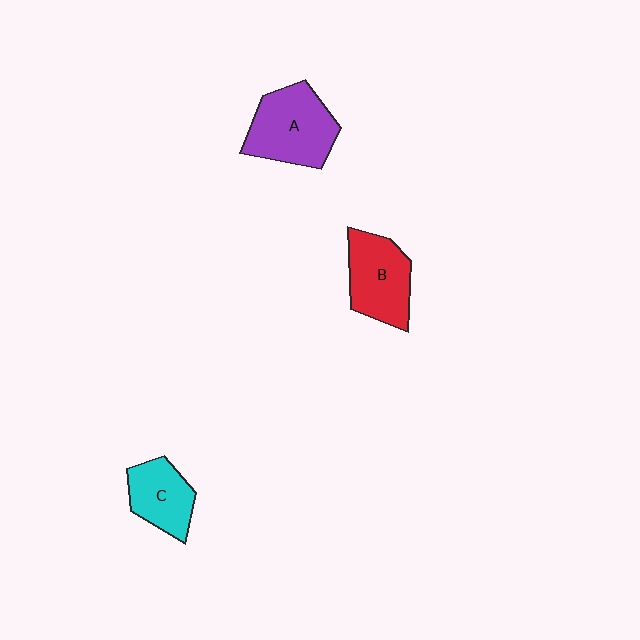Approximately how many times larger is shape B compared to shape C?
Approximately 1.3 times.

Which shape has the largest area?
Shape A (purple).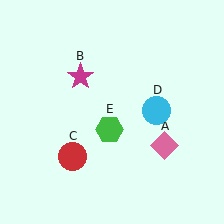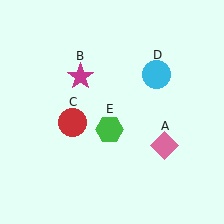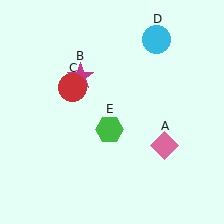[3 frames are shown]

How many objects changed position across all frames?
2 objects changed position: red circle (object C), cyan circle (object D).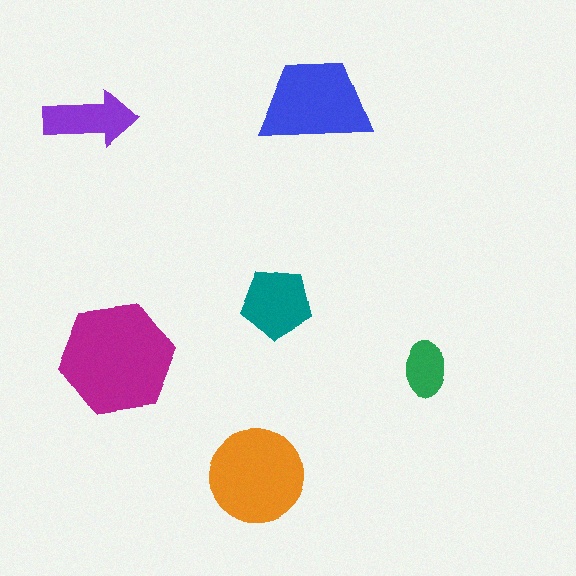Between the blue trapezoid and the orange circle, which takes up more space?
The orange circle.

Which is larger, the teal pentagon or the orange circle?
The orange circle.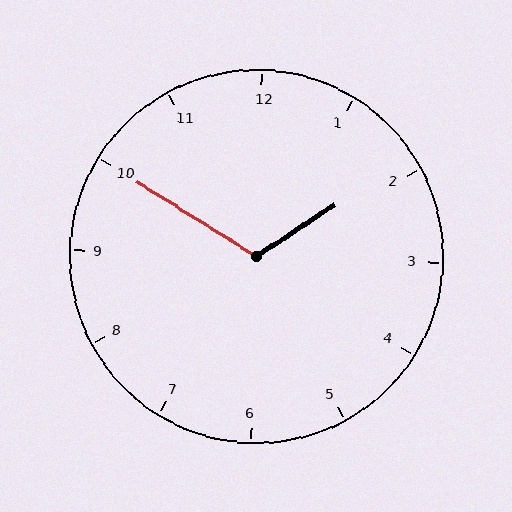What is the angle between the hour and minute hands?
Approximately 115 degrees.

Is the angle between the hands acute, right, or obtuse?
It is obtuse.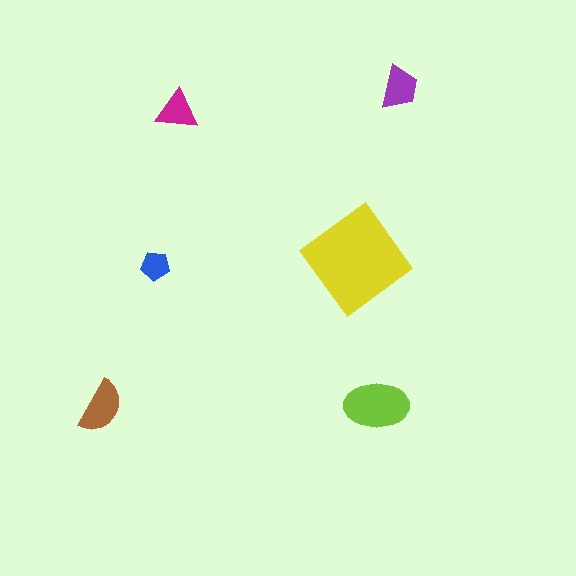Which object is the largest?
The yellow diamond.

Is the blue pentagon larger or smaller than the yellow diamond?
Smaller.